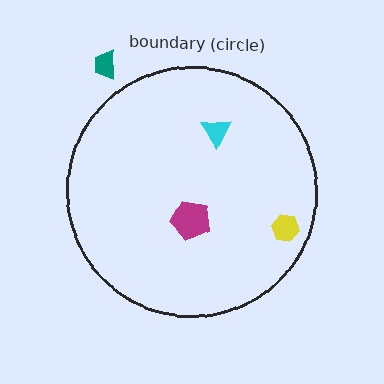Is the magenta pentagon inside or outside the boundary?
Inside.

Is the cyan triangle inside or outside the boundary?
Inside.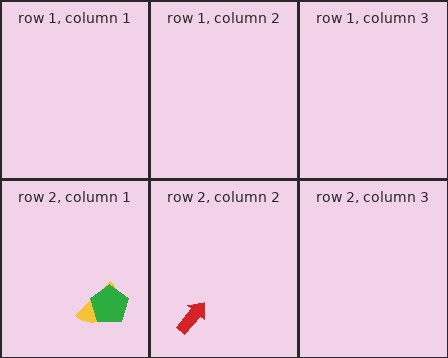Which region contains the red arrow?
The row 2, column 2 region.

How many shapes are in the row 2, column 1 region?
2.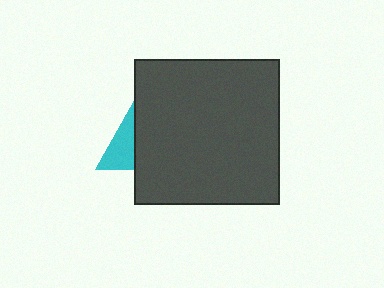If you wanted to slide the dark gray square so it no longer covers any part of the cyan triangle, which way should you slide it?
Slide it right — that is the most direct way to separate the two shapes.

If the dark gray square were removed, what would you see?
You would see the complete cyan triangle.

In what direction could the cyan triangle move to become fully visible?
The cyan triangle could move left. That would shift it out from behind the dark gray square entirely.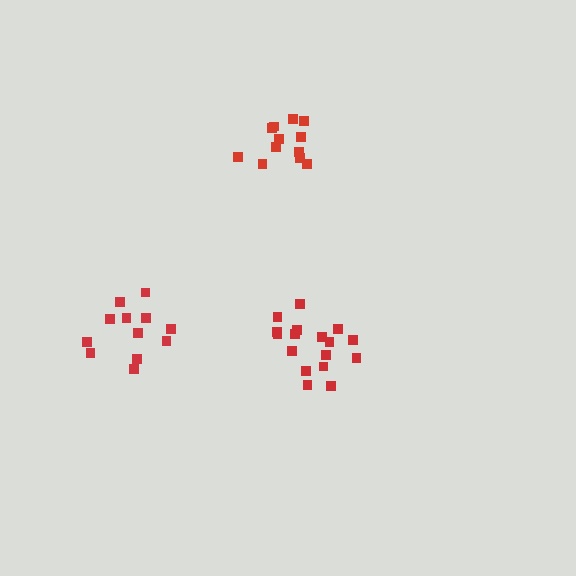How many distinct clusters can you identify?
There are 3 distinct clusters.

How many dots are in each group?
Group 1: 12 dots, Group 2: 12 dots, Group 3: 17 dots (41 total).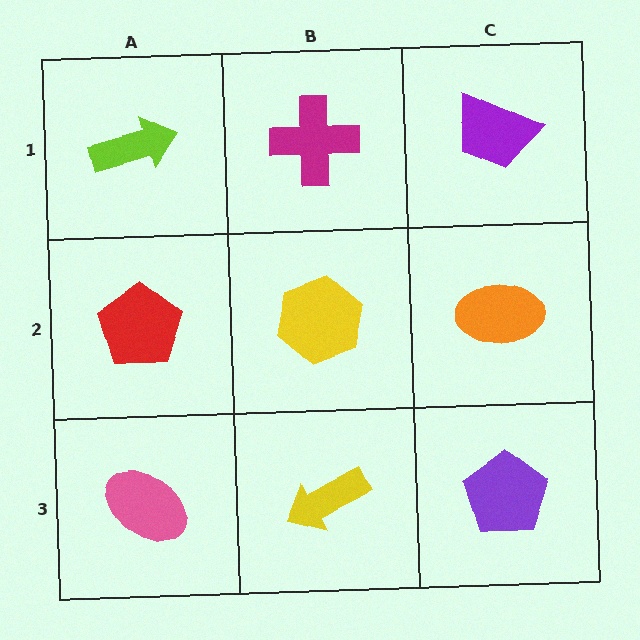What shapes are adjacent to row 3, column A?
A red pentagon (row 2, column A), a yellow arrow (row 3, column B).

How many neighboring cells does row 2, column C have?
3.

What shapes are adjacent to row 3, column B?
A yellow hexagon (row 2, column B), a pink ellipse (row 3, column A), a purple pentagon (row 3, column C).